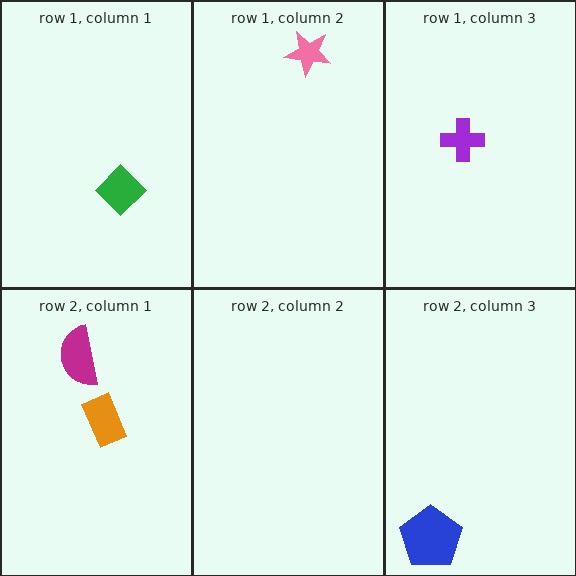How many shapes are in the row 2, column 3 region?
1.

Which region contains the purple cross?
The row 1, column 3 region.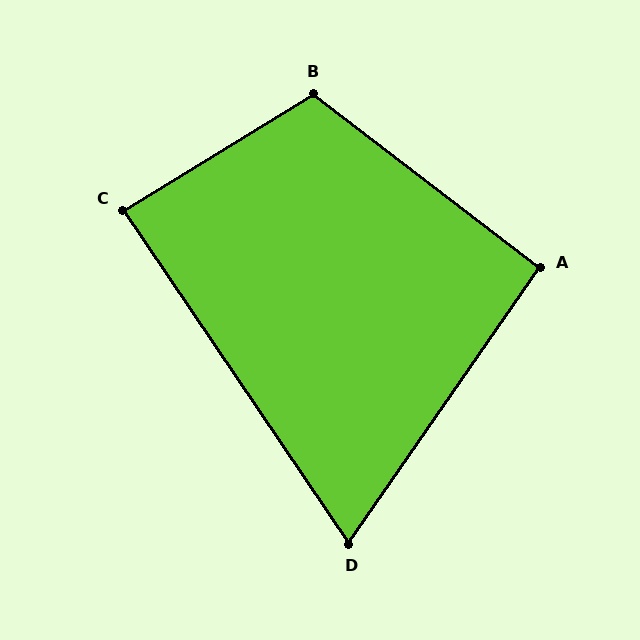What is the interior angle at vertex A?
Approximately 93 degrees (approximately right).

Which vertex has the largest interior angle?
B, at approximately 111 degrees.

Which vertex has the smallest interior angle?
D, at approximately 69 degrees.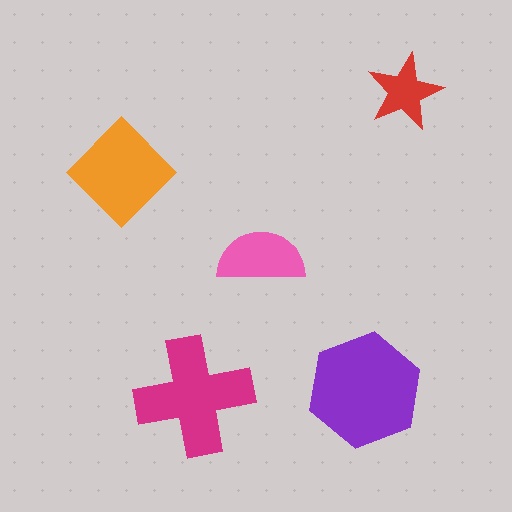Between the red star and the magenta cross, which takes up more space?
The magenta cross.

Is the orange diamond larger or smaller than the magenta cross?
Smaller.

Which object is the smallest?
The red star.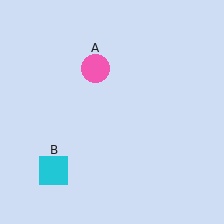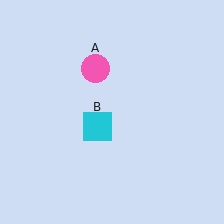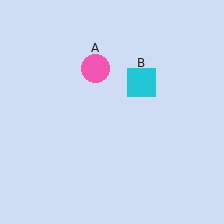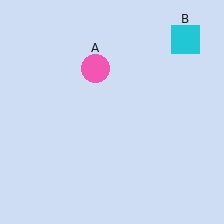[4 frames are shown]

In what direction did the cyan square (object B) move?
The cyan square (object B) moved up and to the right.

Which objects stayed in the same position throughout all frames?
Pink circle (object A) remained stationary.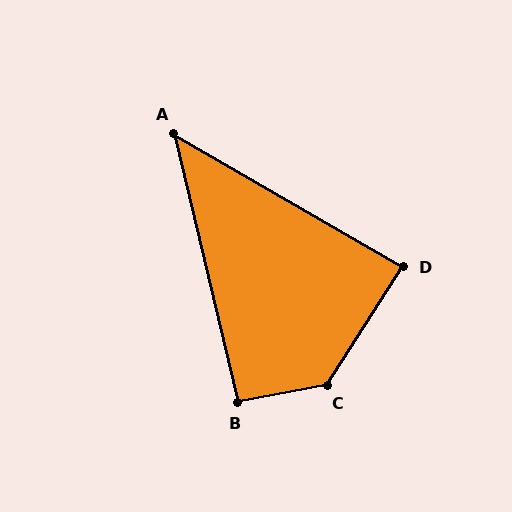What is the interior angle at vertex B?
Approximately 92 degrees (approximately right).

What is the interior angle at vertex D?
Approximately 88 degrees (approximately right).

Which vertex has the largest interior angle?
C, at approximately 133 degrees.